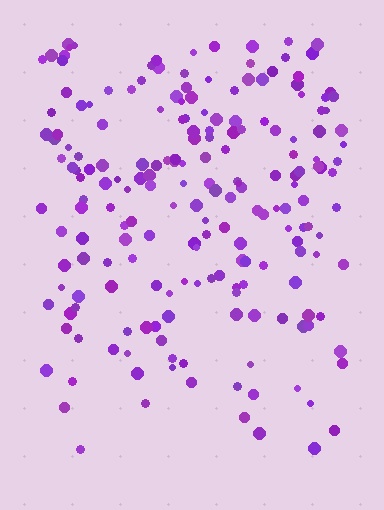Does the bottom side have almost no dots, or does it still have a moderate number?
Still a moderate number, just noticeably fewer than the top.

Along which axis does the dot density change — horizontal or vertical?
Vertical.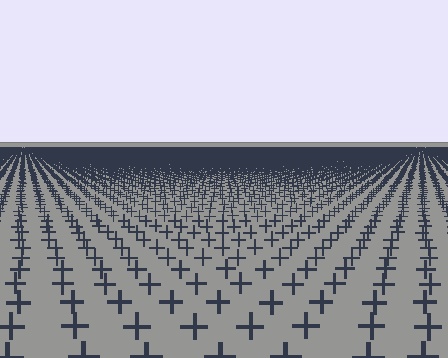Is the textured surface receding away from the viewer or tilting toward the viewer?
The surface is receding away from the viewer. Texture elements get smaller and denser toward the top.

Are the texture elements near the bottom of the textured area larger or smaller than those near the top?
Larger. Near the bottom, elements are closer to the viewer and appear at a bigger on-screen size.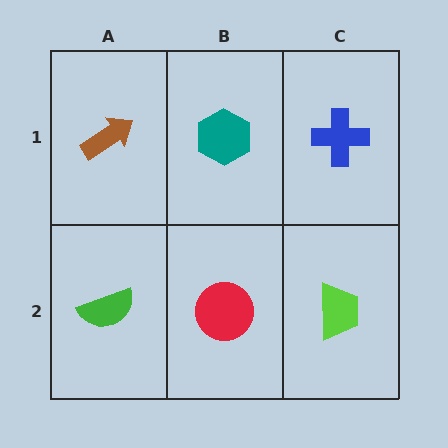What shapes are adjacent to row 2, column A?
A brown arrow (row 1, column A), a red circle (row 2, column B).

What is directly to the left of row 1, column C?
A teal hexagon.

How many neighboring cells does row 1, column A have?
2.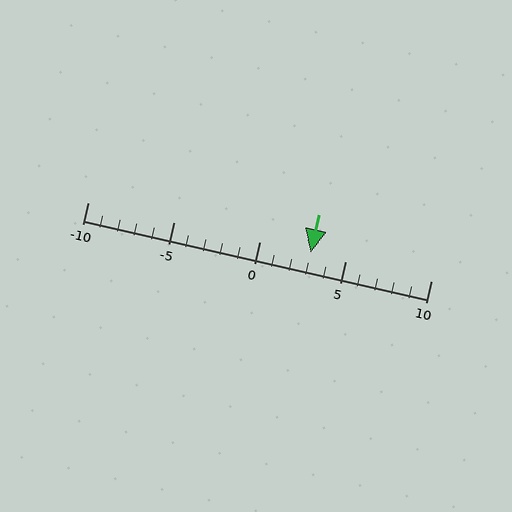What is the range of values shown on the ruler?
The ruler shows values from -10 to 10.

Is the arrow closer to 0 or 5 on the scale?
The arrow is closer to 5.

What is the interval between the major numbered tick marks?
The major tick marks are spaced 5 units apart.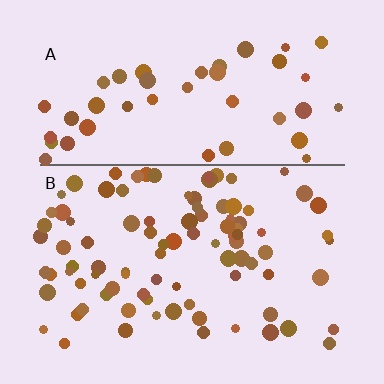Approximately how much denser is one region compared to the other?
Approximately 2.0× — region B over region A.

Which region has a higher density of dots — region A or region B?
B (the bottom).